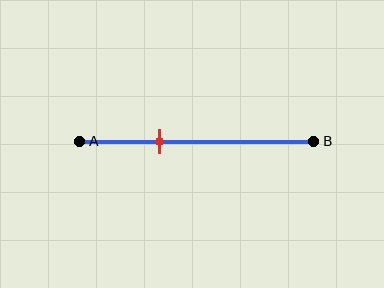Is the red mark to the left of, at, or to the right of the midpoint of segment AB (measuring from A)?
The red mark is to the left of the midpoint of segment AB.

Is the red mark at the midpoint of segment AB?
No, the mark is at about 35% from A, not at the 50% midpoint.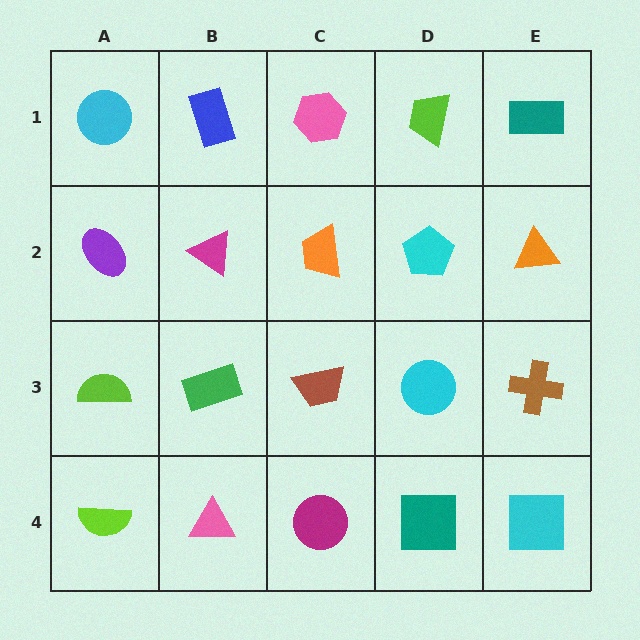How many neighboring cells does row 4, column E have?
2.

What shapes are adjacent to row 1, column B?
A magenta triangle (row 2, column B), a cyan circle (row 1, column A), a pink hexagon (row 1, column C).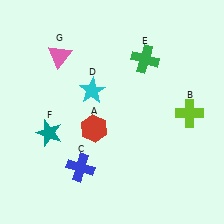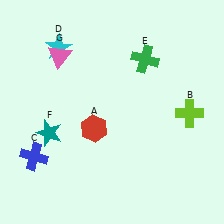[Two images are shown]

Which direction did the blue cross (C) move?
The blue cross (C) moved left.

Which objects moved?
The objects that moved are: the blue cross (C), the cyan star (D).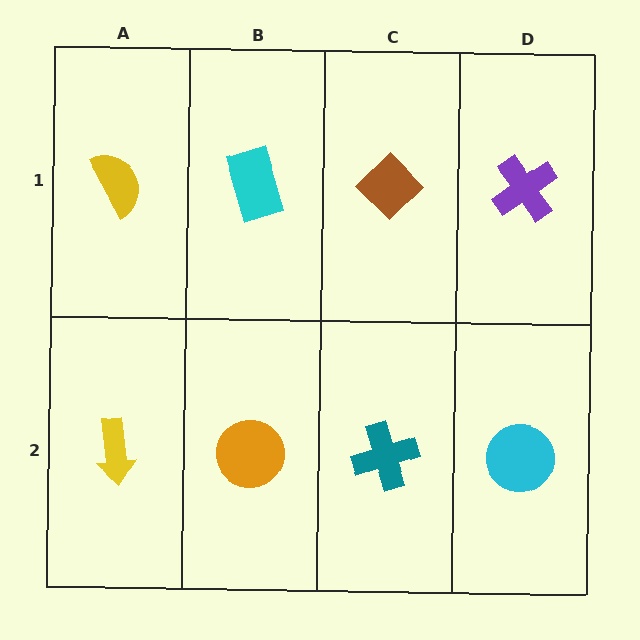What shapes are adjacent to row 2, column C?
A brown diamond (row 1, column C), an orange circle (row 2, column B), a cyan circle (row 2, column D).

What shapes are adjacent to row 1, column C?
A teal cross (row 2, column C), a cyan rectangle (row 1, column B), a purple cross (row 1, column D).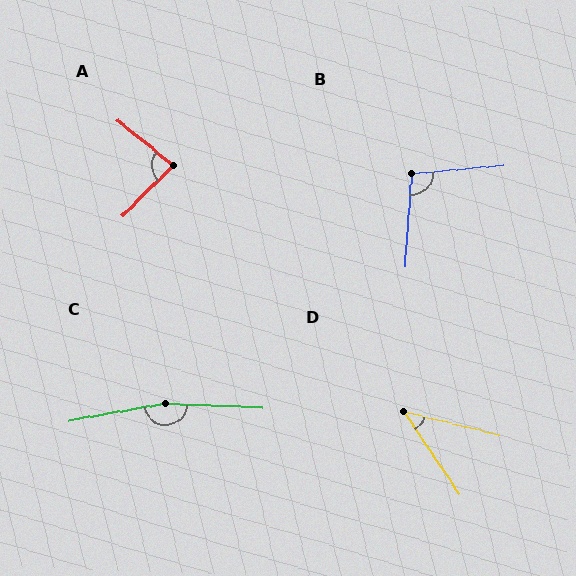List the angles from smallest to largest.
D (43°), A (84°), B (99°), C (167°).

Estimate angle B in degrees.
Approximately 99 degrees.